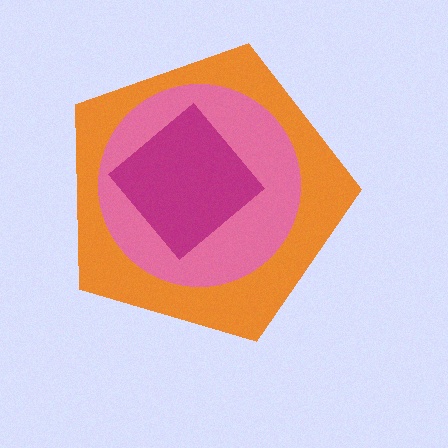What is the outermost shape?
The orange pentagon.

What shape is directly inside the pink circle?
The magenta diamond.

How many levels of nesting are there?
3.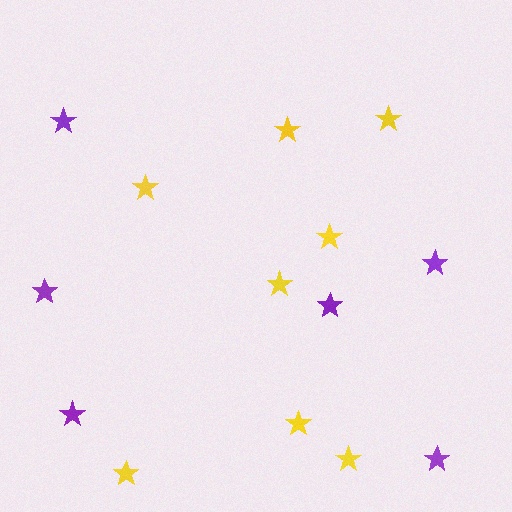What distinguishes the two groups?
There are 2 groups: one group of purple stars (6) and one group of yellow stars (8).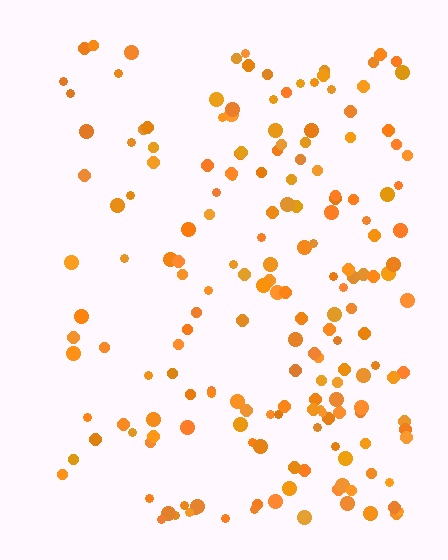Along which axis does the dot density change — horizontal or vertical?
Horizontal.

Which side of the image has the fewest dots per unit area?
The left.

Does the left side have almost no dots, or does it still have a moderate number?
Still a moderate number, just noticeably fewer than the right.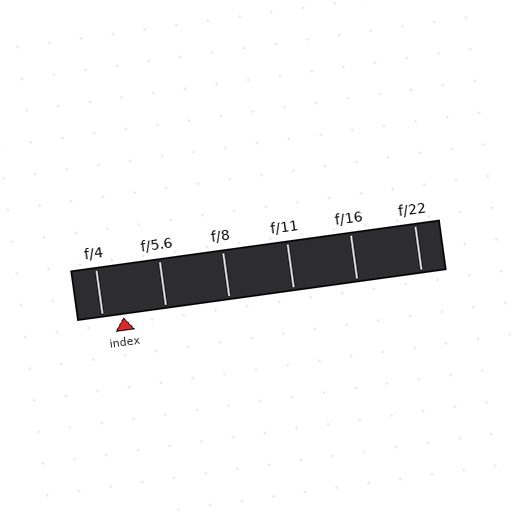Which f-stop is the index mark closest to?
The index mark is closest to f/4.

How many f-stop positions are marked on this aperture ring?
There are 6 f-stop positions marked.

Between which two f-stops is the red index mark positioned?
The index mark is between f/4 and f/5.6.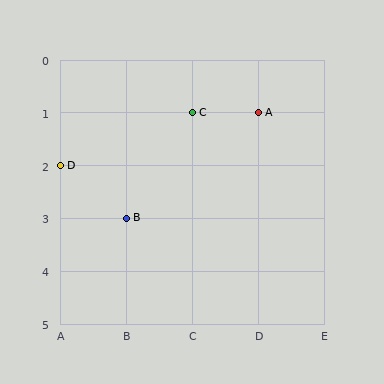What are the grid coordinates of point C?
Point C is at grid coordinates (C, 1).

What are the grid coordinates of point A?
Point A is at grid coordinates (D, 1).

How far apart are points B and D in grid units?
Points B and D are 1 column and 1 row apart (about 1.4 grid units diagonally).